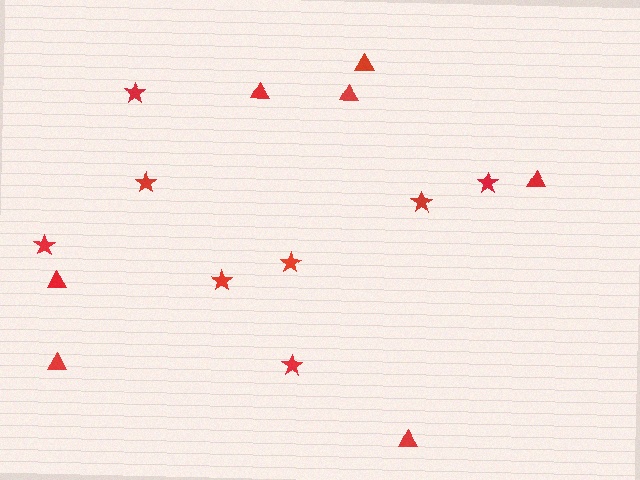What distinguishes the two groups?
There are 2 groups: one group of stars (8) and one group of triangles (7).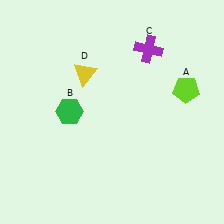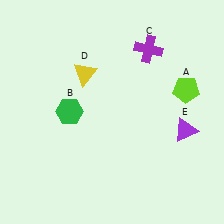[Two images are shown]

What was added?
A purple triangle (E) was added in Image 2.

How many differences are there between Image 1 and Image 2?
There is 1 difference between the two images.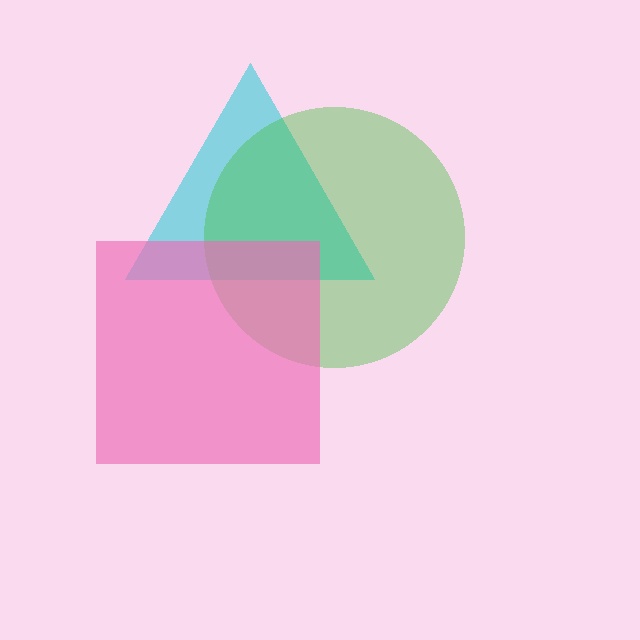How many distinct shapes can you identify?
There are 3 distinct shapes: a cyan triangle, a green circle, a pink square.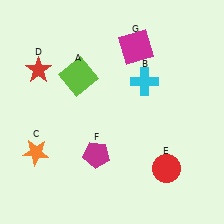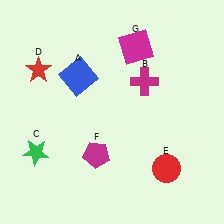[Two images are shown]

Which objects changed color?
A changed from lime to blue. B changed from cyan to magenta. C changed from orange to green.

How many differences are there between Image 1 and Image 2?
There are 3 differences between the two images.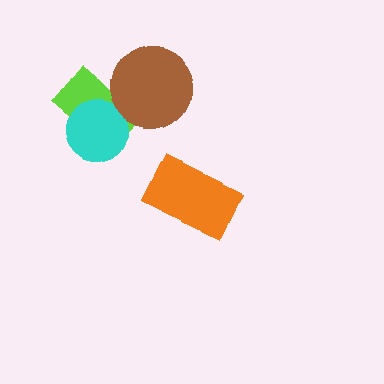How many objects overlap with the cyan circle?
1 object overlaps with the cyan circle.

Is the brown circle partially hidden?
No, no other shape covers it.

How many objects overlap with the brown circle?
1 object overlaps with the brown circle.